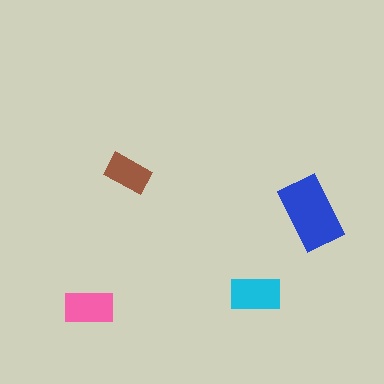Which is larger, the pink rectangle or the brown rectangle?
The pink one.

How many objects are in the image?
There are 4 objects in the image.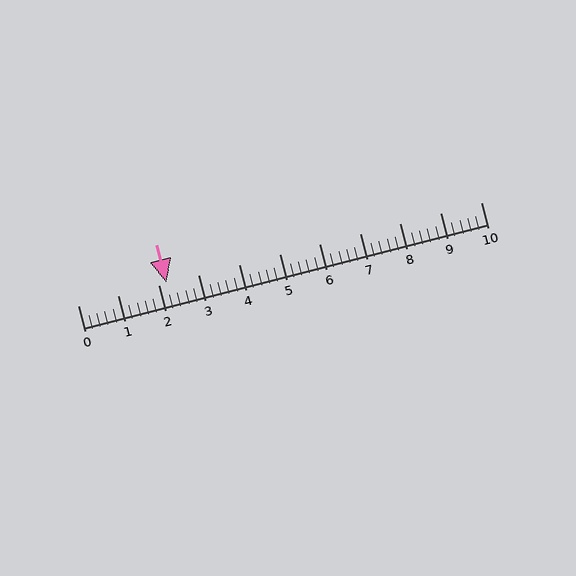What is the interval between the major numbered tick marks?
The major tick marks are spaced 1 units apart.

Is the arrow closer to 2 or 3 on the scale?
The arrow is closer to 2.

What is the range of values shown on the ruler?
The ruler shows values from 0 to 10.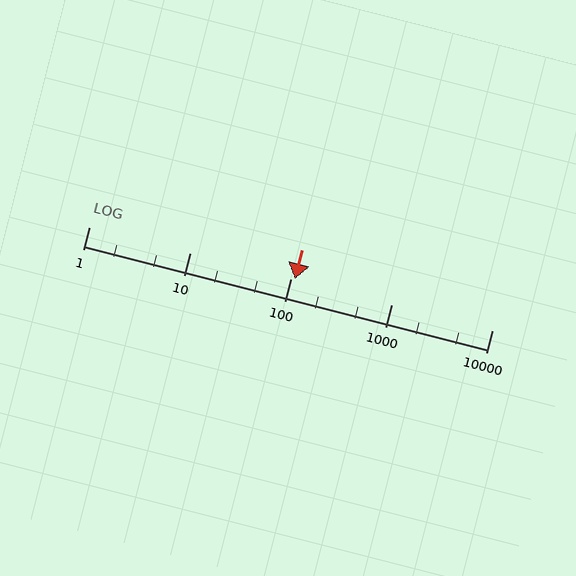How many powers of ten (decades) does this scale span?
The scale spans 4 decades, from 1 to 10000.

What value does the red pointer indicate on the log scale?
The pointer indicates approximately 110.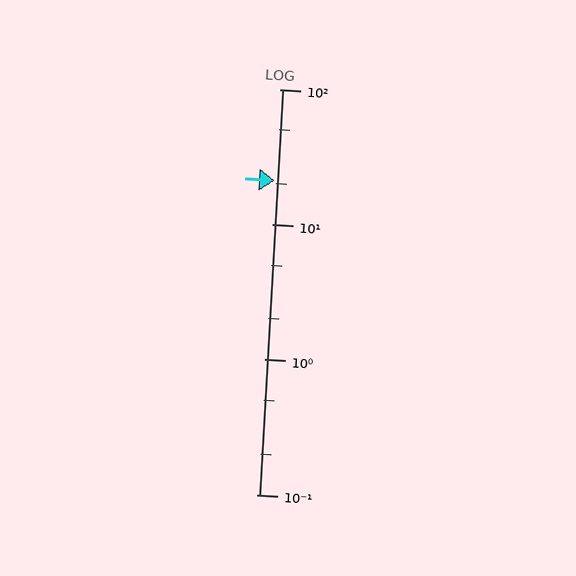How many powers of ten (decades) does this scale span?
The scale spans 3 decades, from 0.1 to 100.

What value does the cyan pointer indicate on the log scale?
The pointer indicates approximately 21.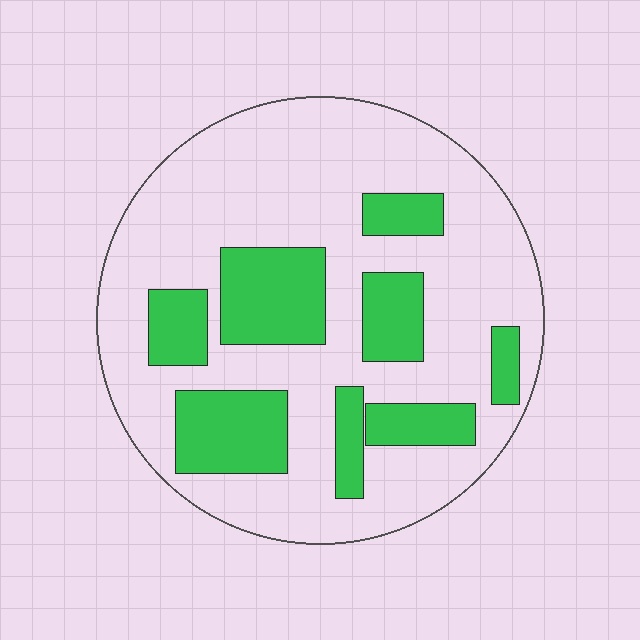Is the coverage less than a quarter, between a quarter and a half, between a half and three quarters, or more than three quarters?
Between a quarter and a half.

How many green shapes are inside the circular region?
8.